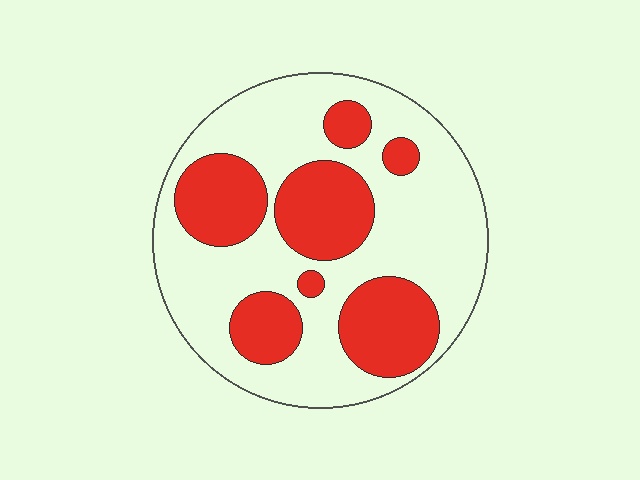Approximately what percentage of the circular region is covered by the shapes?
Approximately 35%.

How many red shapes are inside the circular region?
7.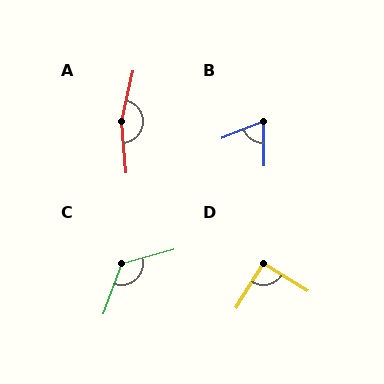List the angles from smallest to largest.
B (69°), D (90°), C (126°), A (161°).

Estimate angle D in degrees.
Approximately 90 degrees.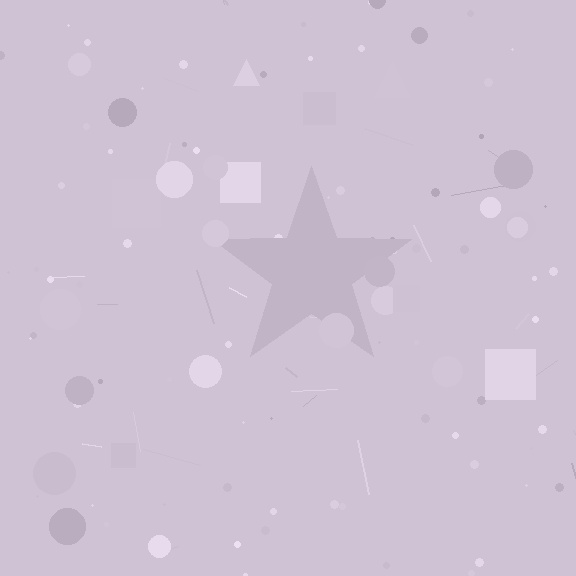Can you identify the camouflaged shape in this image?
The camouflaged shape is a star.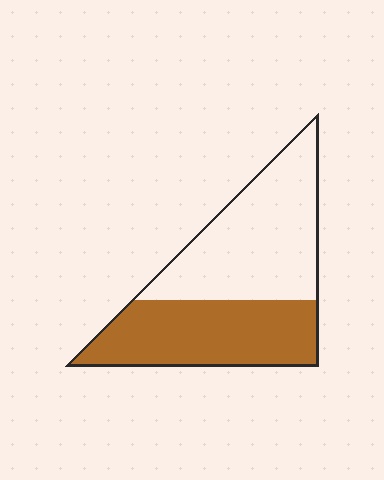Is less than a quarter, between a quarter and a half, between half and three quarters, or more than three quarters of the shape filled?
Between a quarter and a half.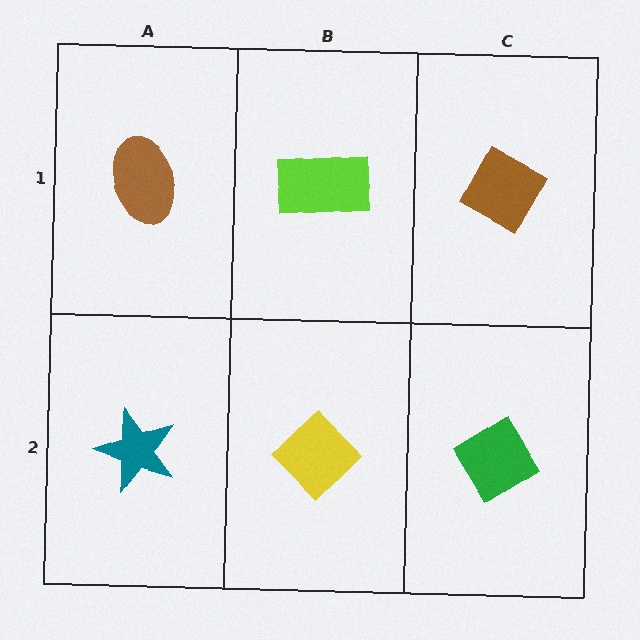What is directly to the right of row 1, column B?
A brown diamond.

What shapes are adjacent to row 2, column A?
A brown ellipse (row 1, column A), a yellow diamond (row 2, column B).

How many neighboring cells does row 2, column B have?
3.